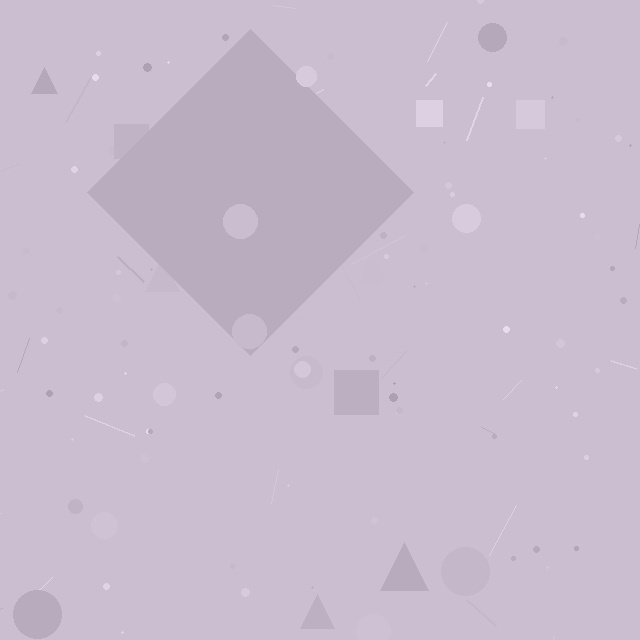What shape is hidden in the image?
A diamond is hidden in the image.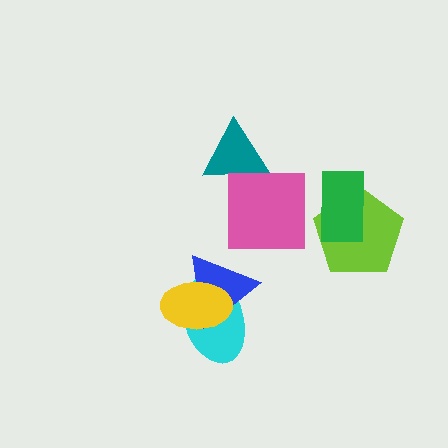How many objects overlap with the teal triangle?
1 object overlaps with the teal triangle.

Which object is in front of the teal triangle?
The pink square is in front of the teal triangle.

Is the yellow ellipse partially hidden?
No, no other shape covers it.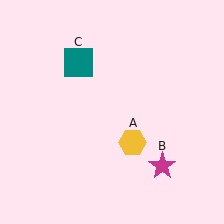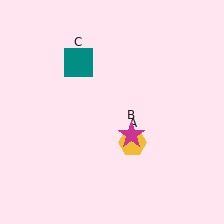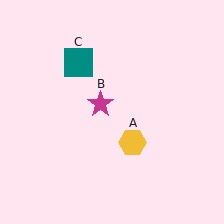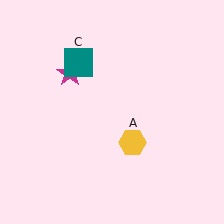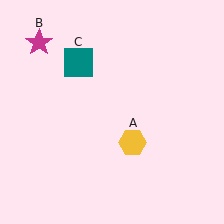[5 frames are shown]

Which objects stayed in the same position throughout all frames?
Yellow hexagon (object A) and teal square (object C) remained stationary.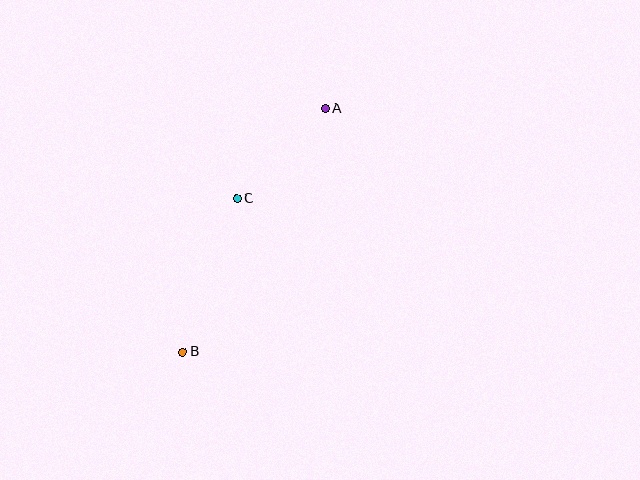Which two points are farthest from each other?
Points A and B are farthest from each other.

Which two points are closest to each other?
Points A and C are closest to each other.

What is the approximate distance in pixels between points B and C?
The distance between B and C is approximately 163 pixels.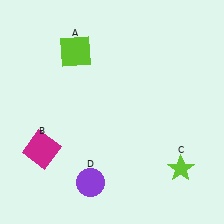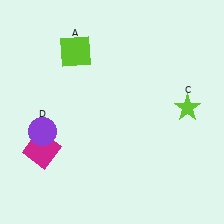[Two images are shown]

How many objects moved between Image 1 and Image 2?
2 objects moved between the two images.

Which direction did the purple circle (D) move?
The purple circle (D) moved up.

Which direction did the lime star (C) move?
The lime star (C) moved up.